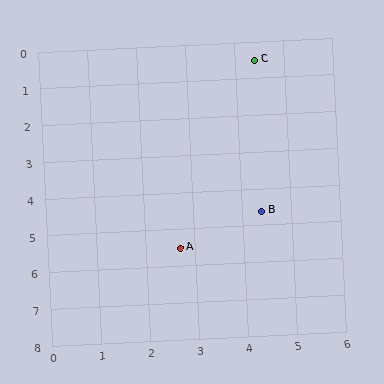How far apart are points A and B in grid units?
Points A and B are about 1.9 grid units apart.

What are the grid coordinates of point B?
Point B is at approximately (4.4, 4.6).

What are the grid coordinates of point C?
Point C is at approximately (4.4, 0.5).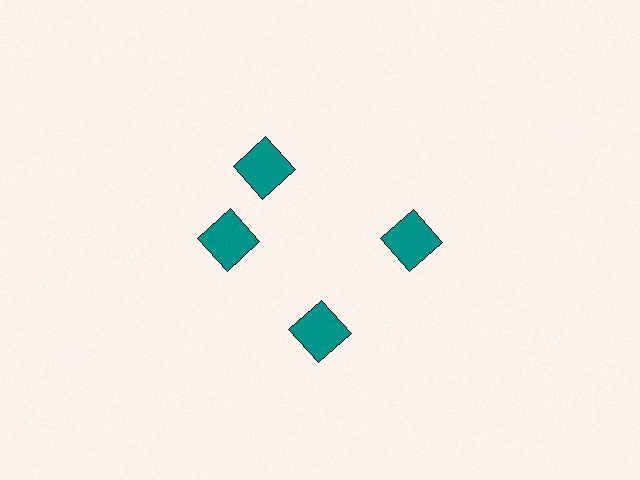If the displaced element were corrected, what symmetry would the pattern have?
It would have 4-fold rotational symmetry — the pattern would map onto itself every 90 degrees.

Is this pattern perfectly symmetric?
No. The 4 teal squares are arranged in a ring, but one element near the 12 o'clock position is rotated out of alignment along the ring, breaking the 4-fold rotational symmetry.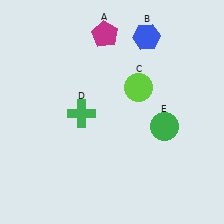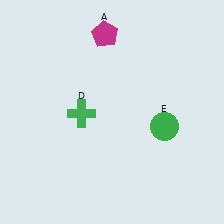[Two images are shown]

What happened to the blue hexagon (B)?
The blue hexagon (B) was removed in Image 2. It was in the top-right area of Image 1.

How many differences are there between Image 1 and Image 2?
There are 2 differences between the two images.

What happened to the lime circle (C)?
The lime circle (C) was removed in Image 2. It was in the top-right area of Image 1.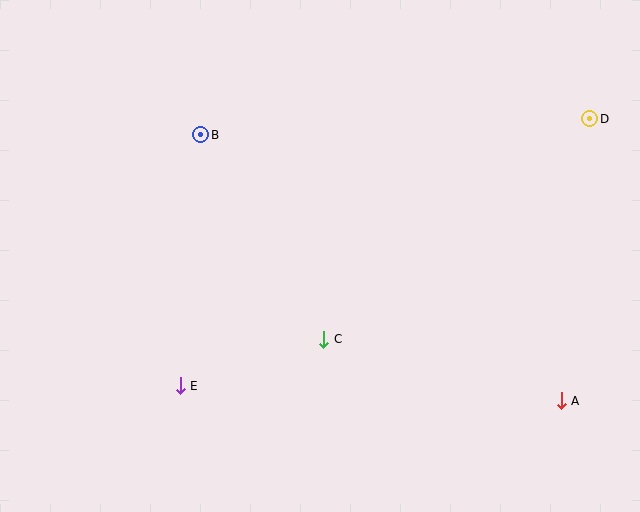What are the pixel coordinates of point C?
Point C is at (324, 339).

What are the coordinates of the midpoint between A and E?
The midpoint between A and E is at (371, 393).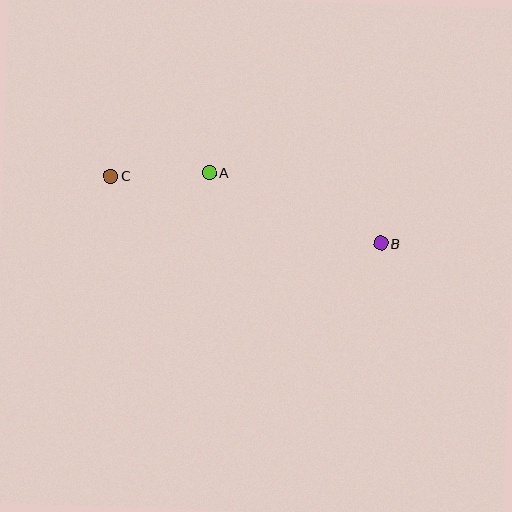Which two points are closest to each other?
Points A and C are closest to each other.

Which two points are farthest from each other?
Points B and C are farthest from each other.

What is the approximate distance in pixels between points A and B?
The distance between A and B is approximately 185 pixels.